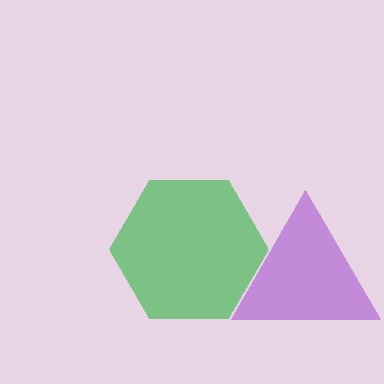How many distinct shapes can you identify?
There are 2 distinct shapes: a green hexagon, a purple triangle.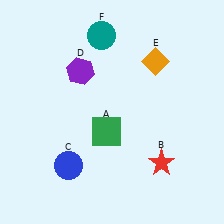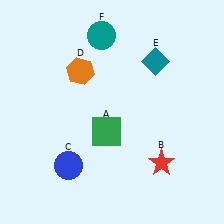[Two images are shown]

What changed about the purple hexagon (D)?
In Image 1, D is purple. In Image 2, it changed to orange.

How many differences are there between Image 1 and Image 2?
There are 2 differences between the two images.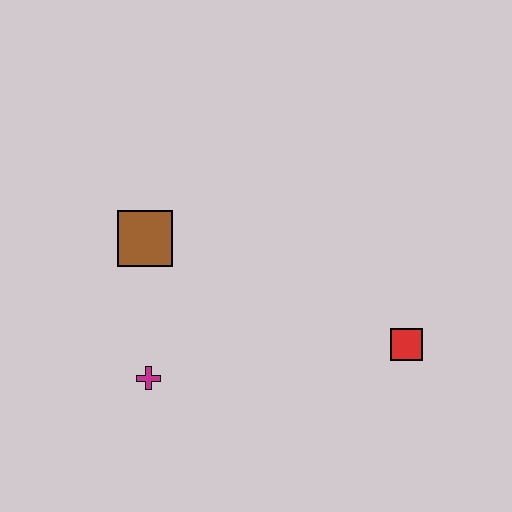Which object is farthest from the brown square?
The red square is farthest from the brown square.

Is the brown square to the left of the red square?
Yes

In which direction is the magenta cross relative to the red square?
The magenta cross is to the left of the red square.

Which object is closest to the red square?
The magenta cross is closest to the red square.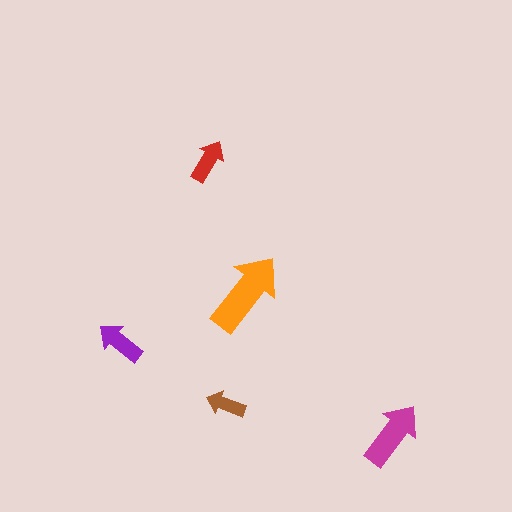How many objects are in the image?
There are 5 objects in the image.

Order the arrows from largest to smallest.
the orange one, the magenta one, the purple one, the red one, the brown one.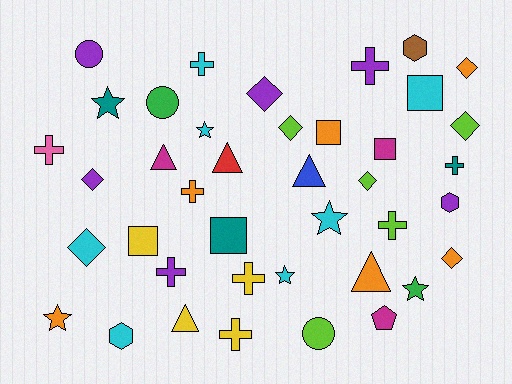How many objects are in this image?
There are 40 objects.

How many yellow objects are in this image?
There are 4 yellow objects.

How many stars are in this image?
There are 6 stars.